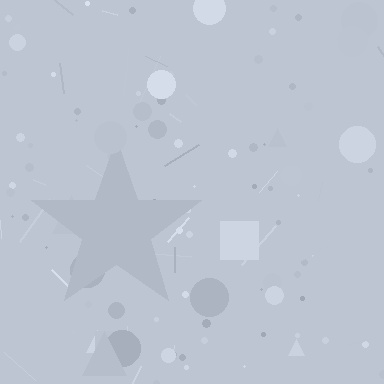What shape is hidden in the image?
A star is hidden in the image.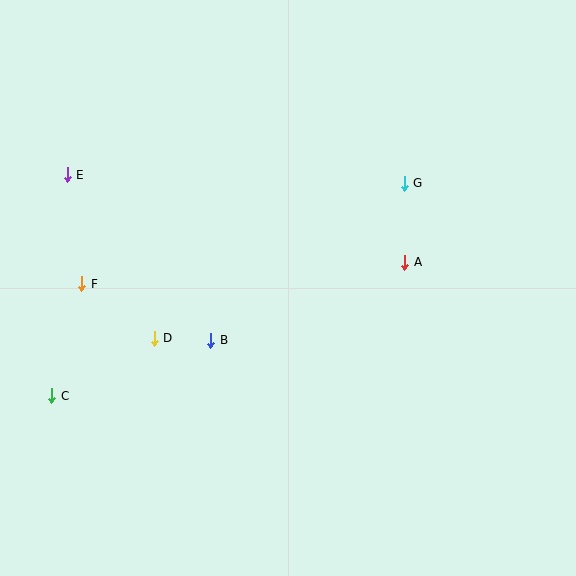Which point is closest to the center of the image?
Point B at (211, 340) is closest to the center.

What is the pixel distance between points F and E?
The distance between F and E is 110 pixels.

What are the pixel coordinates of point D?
Point D is at (154, 338).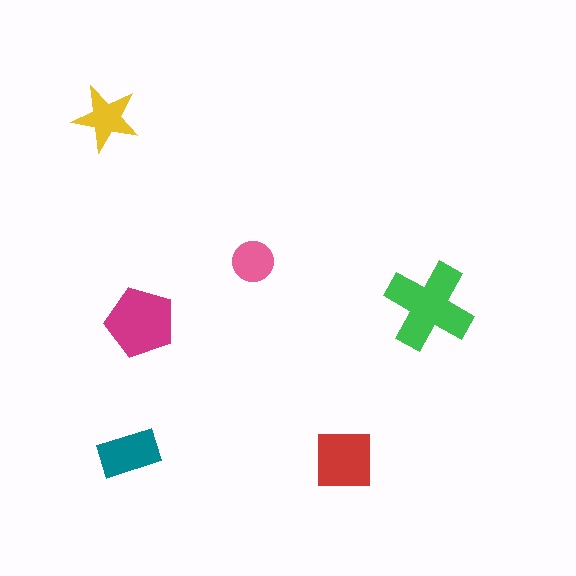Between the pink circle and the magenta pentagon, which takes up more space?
The magenta pentagon.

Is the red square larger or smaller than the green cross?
Smaller.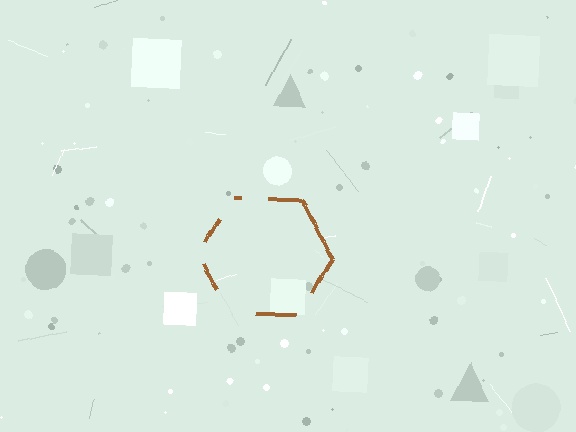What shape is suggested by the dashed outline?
The dashed outline suggests a hexagon.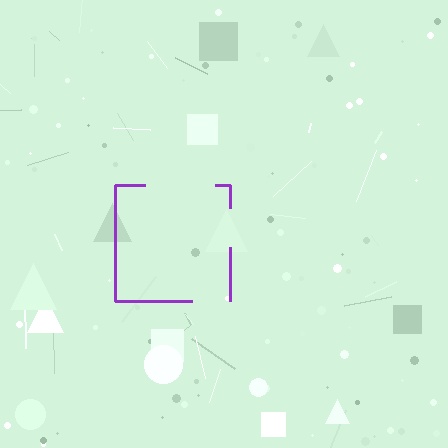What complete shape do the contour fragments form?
The contour fragments form a square.